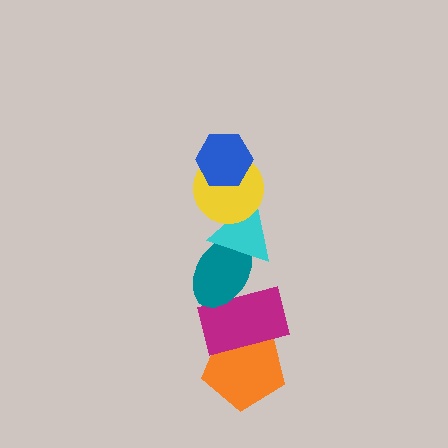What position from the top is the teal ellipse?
The teal ellipse is 4th from the top.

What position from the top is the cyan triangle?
The cyan triangle is 3rd from the top.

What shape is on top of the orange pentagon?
The magenta rectangle is on top of the orange pentagon.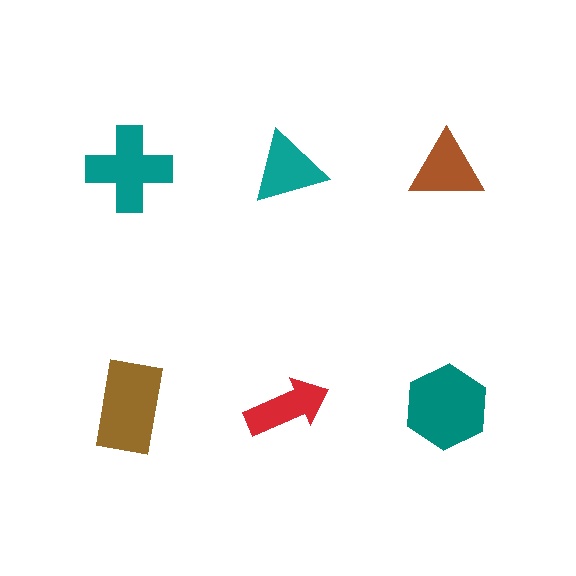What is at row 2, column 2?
A red arrow.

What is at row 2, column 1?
A brown rectangle.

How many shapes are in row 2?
3 shapes.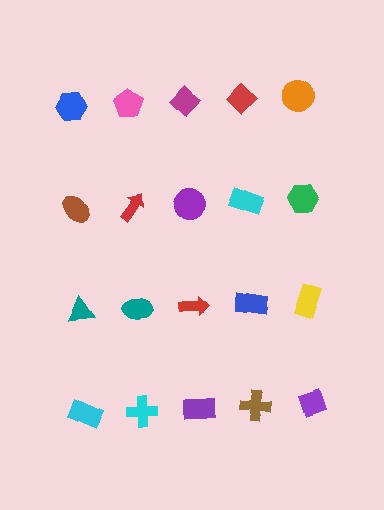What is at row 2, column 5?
A green hexagon.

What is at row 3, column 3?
A red arrow.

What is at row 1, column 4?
A red diamond.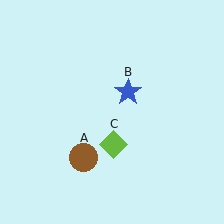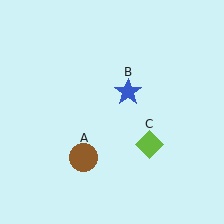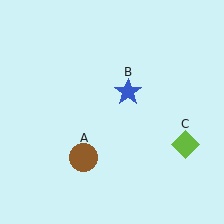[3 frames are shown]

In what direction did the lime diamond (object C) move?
The lime diamond (object C) moved right.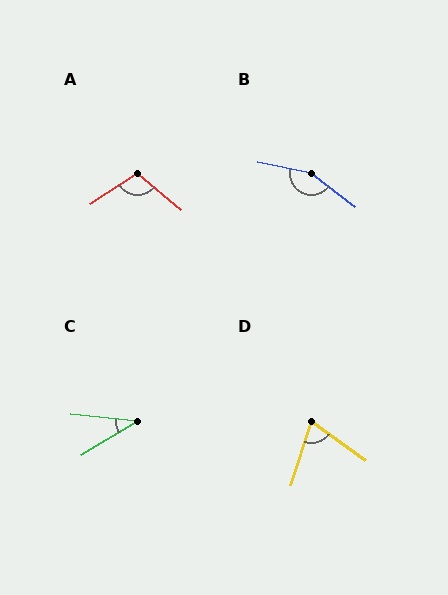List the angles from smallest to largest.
C (37°), D (72°), A (107°), B (154°).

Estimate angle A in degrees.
Approximately 107 degrees.